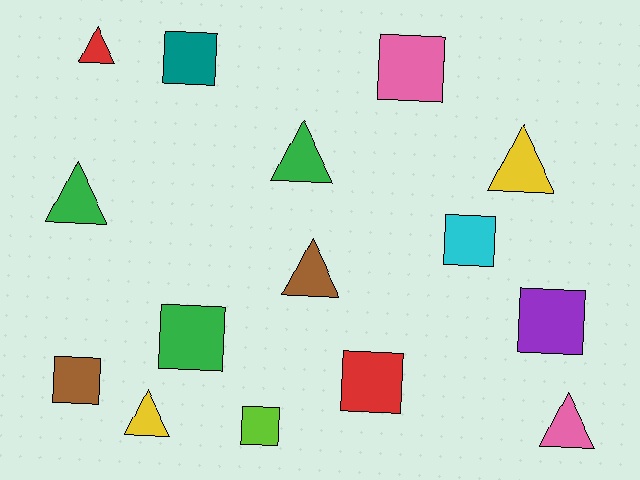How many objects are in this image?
There are 15 objects.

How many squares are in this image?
There are 8 squares.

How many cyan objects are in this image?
There is 1 cyan object.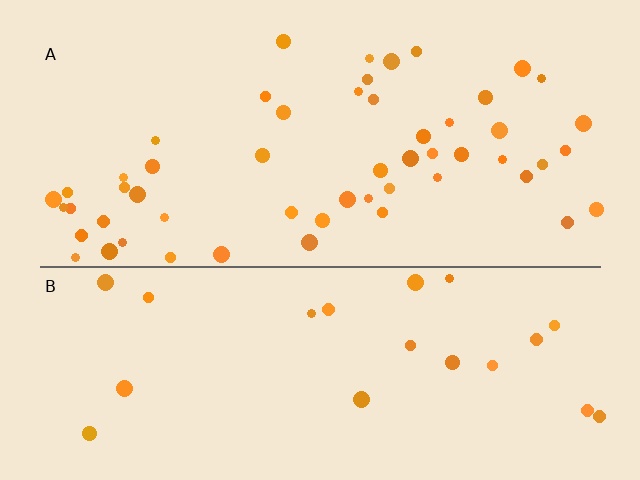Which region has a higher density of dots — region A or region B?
A (the top).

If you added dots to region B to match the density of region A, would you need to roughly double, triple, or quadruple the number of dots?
Approximately double.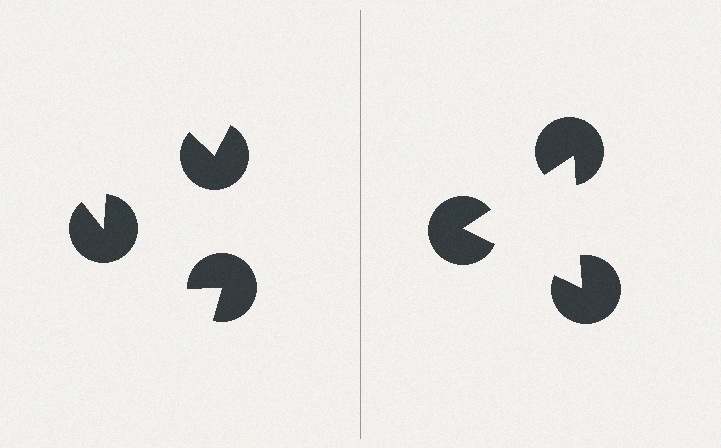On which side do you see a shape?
An illusory triangle appears on the right side. On the left side the wedge cuts are rotated, so no coherent shape forms.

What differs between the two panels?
The pac-man discs are positioned identically on both sides; only the wedge orientations differ. On the right they align to a triangle; on the left they are misaligned.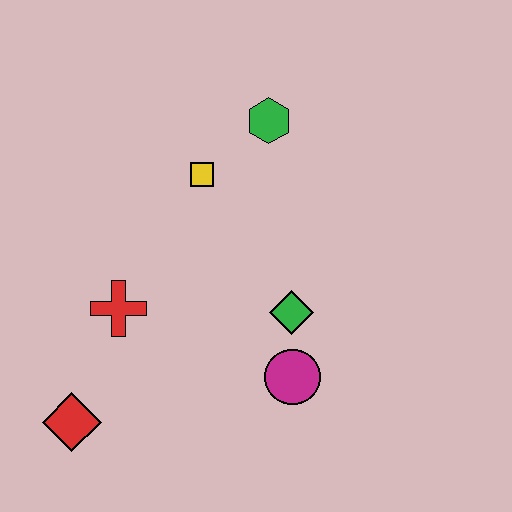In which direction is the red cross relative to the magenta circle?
The red cross is to the left of the magenta circle.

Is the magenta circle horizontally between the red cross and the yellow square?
No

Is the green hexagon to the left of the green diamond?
Yes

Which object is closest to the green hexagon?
The yellow square is closest to the green hexagon.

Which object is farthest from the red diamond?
The green hexagon is farthest from the red diamond.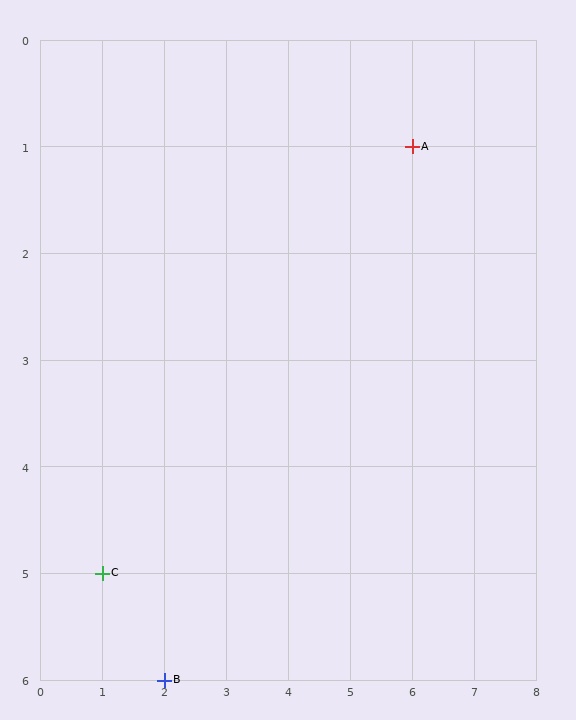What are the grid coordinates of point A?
Point A is at grid coordinates (6, 1).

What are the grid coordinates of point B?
Point B is at grid coordinates (2, 6).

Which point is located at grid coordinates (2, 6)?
Point B is at (2, 6).